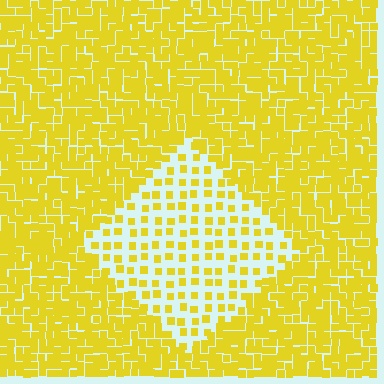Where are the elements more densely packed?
The elements are more densely packed outside the diamond boundary.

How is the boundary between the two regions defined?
The boundary is defined by a change in element density (approximately 2.7x ratio). All elements are the same color, size, and shape.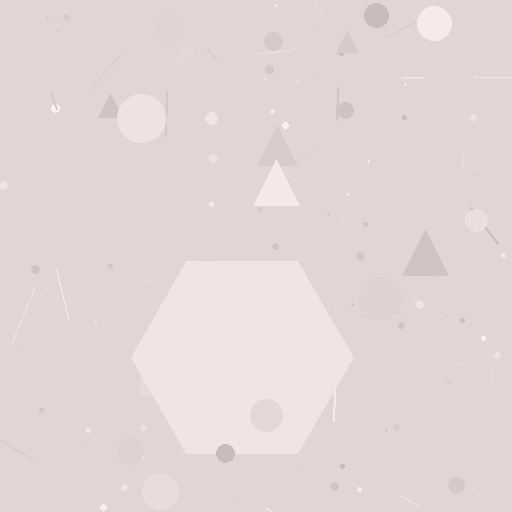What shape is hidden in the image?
A hexagon is hidden in the image.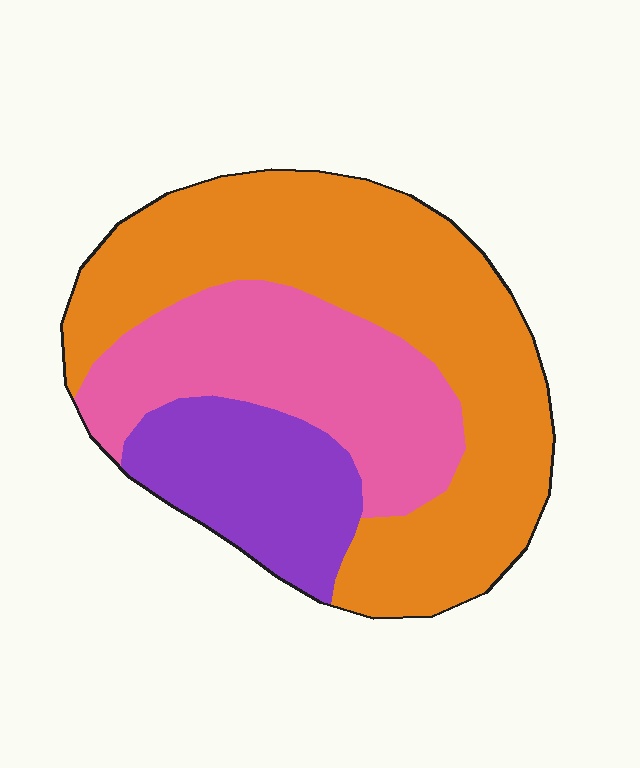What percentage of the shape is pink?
Pink covers 29% of the shape.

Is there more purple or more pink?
Pink.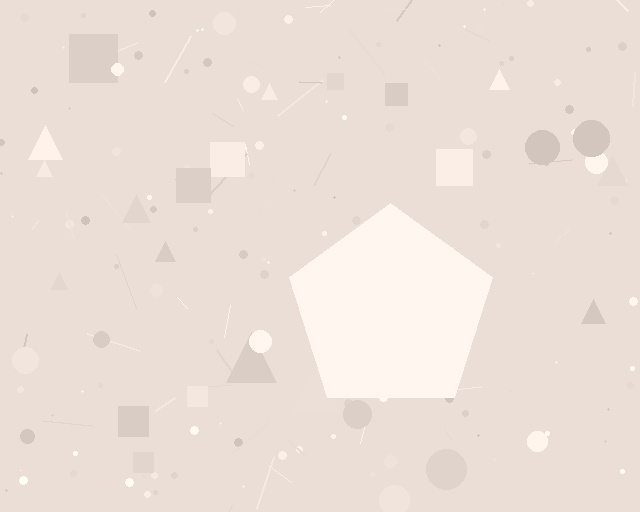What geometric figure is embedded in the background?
A pentagon is embedded in the background.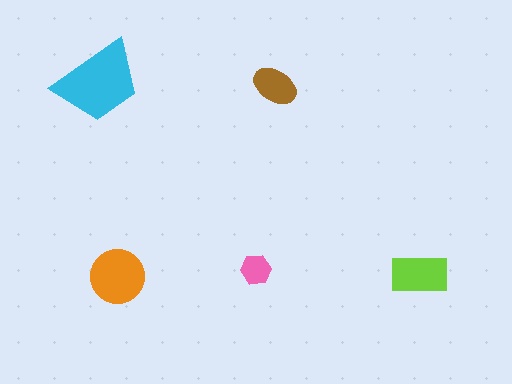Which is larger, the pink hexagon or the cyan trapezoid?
The cyan trapezoid.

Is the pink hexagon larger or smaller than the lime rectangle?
Smaller.